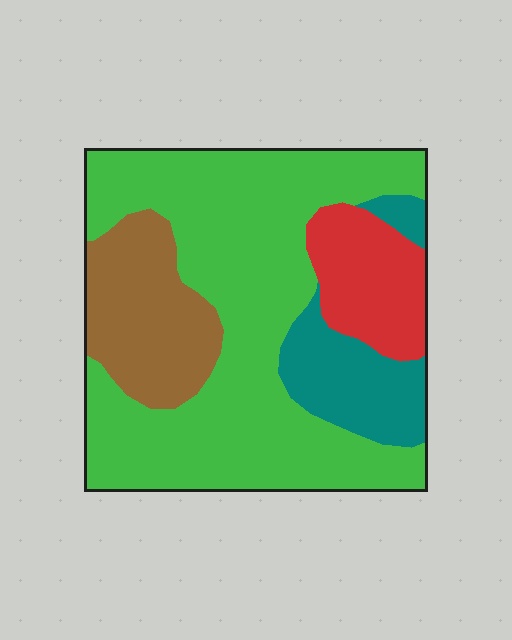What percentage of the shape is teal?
Teal covers around 15% of the shape.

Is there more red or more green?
Green.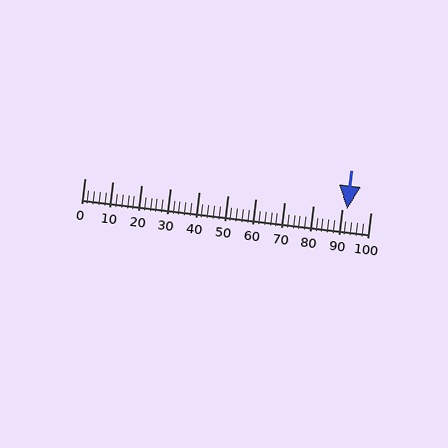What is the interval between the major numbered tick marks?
The major tick marks are spaced 10 units apart.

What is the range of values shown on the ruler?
The ruler shows values from 0 to 100.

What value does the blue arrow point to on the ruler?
The blue arrow points to approximately 92.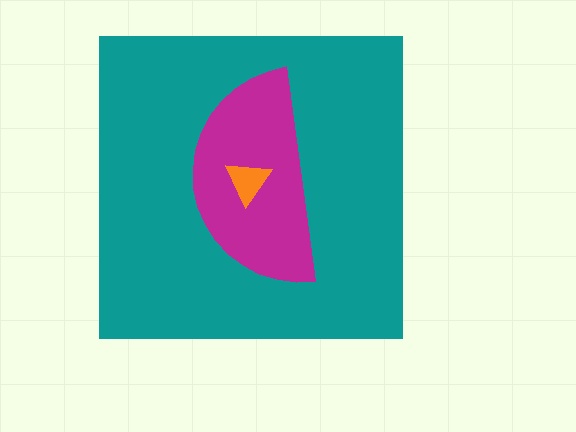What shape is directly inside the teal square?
The magenta semicircle.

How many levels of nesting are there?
3.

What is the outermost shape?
The teal square.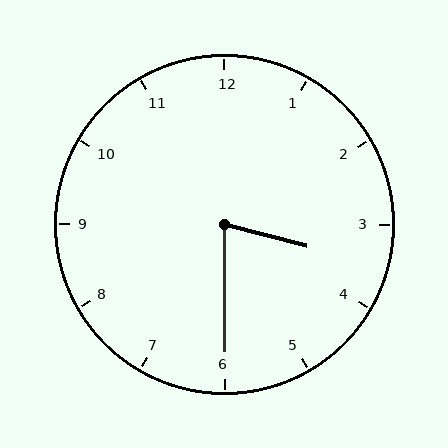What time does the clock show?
3:30.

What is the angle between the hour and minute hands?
Approximately 75 degrees.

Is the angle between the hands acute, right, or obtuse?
It is acute.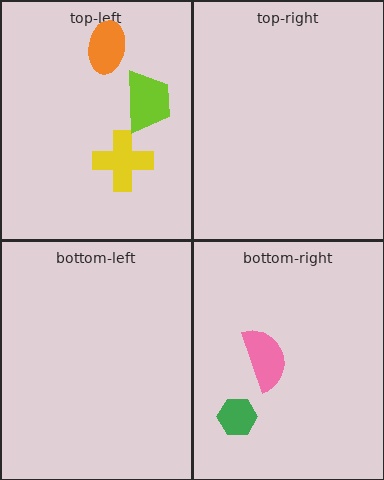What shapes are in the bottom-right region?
The pink semicircle, the green hexagon.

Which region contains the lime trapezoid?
The top-left region.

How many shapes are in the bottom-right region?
2.